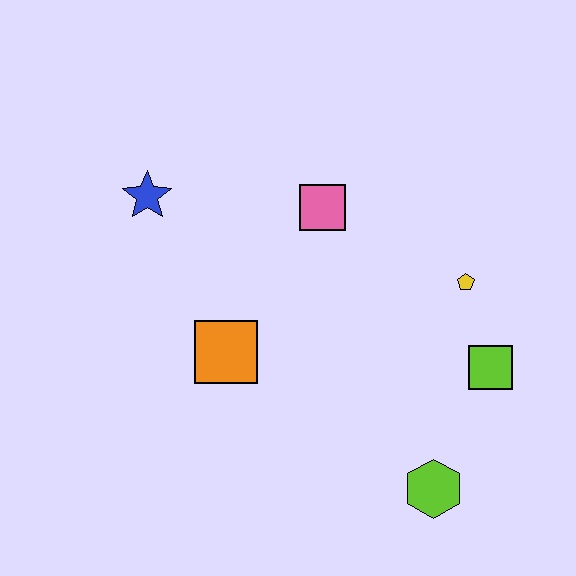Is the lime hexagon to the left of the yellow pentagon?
Yes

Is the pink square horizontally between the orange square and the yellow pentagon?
Yes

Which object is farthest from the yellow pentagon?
The blue star is farthest from the yellow pentagon.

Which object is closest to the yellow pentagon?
The lime square is closest to the yellow pentagon.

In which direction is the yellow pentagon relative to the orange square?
The yellow pentagon is to the right of the orange square.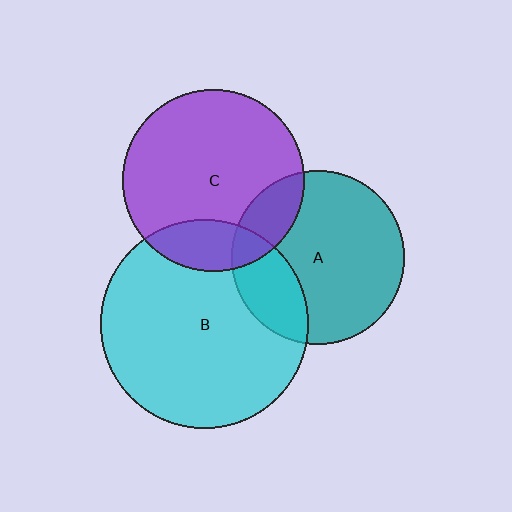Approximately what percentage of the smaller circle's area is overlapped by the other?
Approximately 20%.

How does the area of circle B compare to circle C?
Approximately 1.3 times.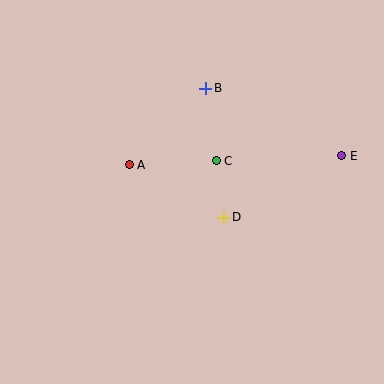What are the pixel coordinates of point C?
Point C is at (216, 161).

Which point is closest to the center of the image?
Point C at (216, 161) is closest to the center.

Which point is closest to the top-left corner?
Point A is closest to the top-left corner.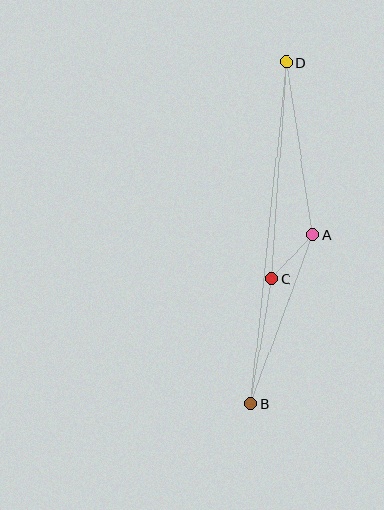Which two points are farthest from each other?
Points B and D are farthest from each other.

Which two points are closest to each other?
Points A and C are closest to each other.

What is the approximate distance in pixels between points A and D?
The distance between A and D is approximately 174 pixels.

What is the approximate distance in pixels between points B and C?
The distance between B and C is approximately 126 pixels.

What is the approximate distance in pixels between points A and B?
The distance between A and B is approximately 180 pixels.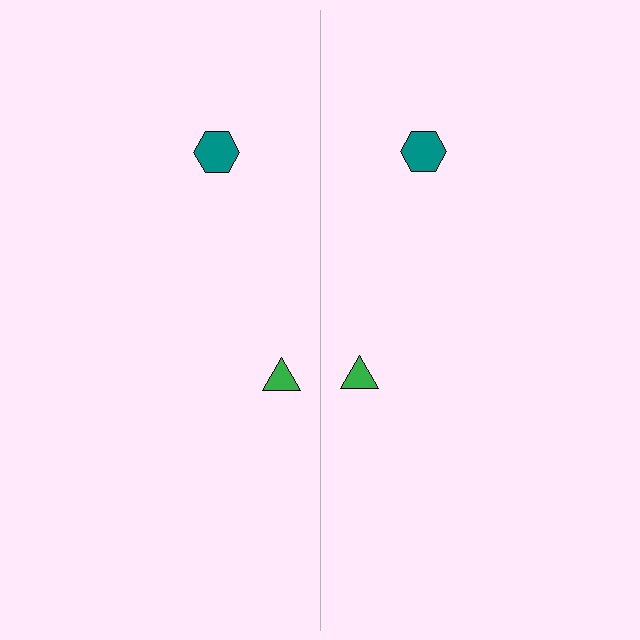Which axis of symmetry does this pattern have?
The pattern has a vertical axis of symmetry running through the center of the image.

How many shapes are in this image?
There are 4 shapes in this image.